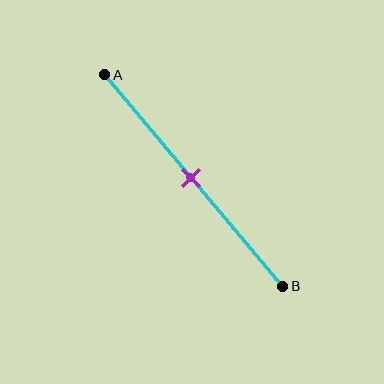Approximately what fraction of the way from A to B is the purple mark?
The purple mark is approximately 50% of the way from A to B.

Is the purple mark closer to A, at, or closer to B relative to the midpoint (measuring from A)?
The purple mark is approximately at the midpoint of segment AB.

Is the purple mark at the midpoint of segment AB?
Yes, the mark is approximately at the midpoint.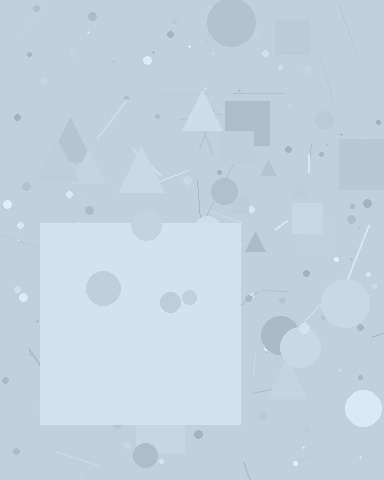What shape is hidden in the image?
A square is hidden in the image.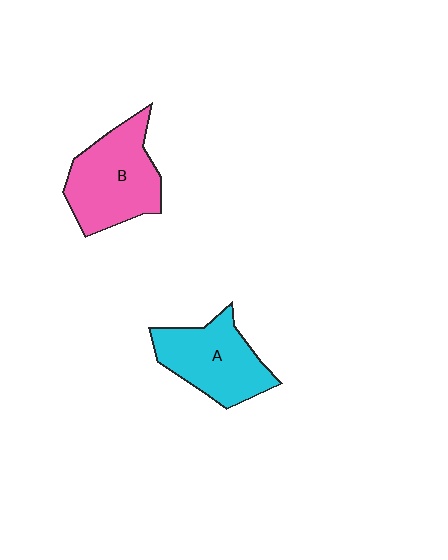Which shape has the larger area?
Shape B (pink).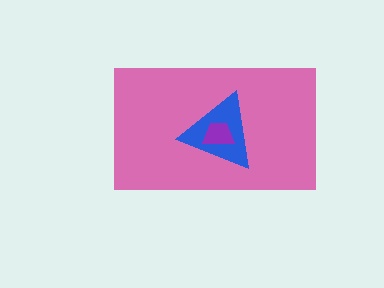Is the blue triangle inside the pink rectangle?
Yes.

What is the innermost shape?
The purple trapezoid.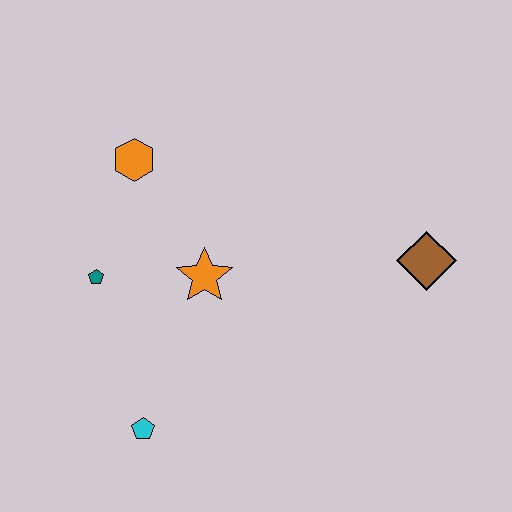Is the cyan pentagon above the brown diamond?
No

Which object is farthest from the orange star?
The brown diamond is farthest from the orange star.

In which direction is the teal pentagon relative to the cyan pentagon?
The teal pentagon is above the cyan pentagon.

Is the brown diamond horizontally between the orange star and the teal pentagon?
No